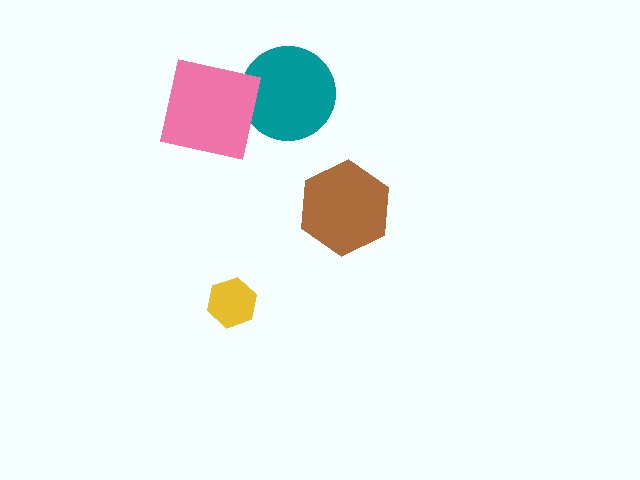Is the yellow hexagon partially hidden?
No, no other shape covers it.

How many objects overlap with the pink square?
1 object overlaps with the pink square.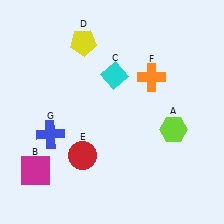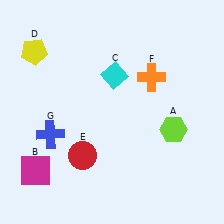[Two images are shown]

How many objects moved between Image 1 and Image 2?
1 object moved between the two images.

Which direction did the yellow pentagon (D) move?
The yellow pentagon (D) moved left.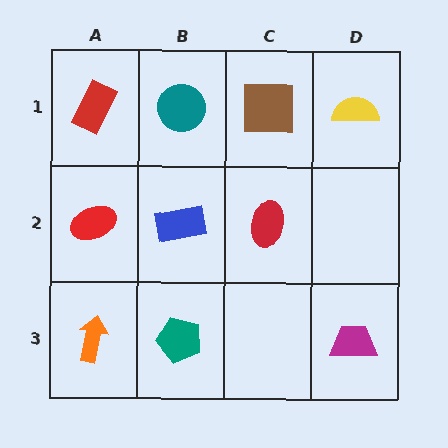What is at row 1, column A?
A red rectangle.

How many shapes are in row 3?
3 shapes.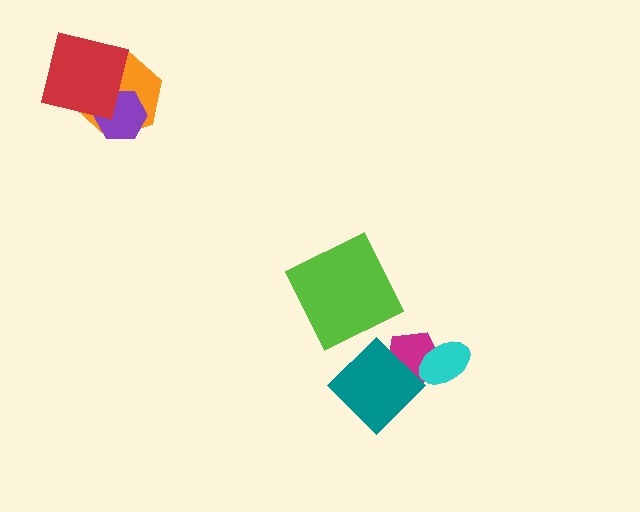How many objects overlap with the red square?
2 objects overlap with the red square.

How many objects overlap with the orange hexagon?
2 objects overlap with the orange hexagon.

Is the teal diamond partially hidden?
No, no other shape covers it.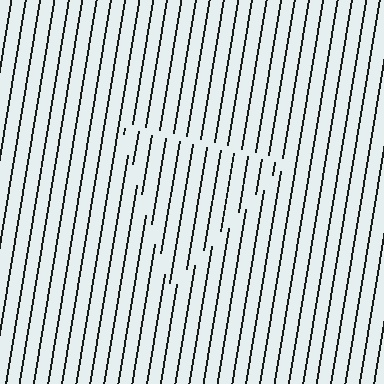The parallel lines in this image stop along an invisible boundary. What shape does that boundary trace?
An illusory triangle. The interior of the shape contains the same grating, shifted by half a period — the contour is defined by the phase discontinuity where line-ends from the inner and outer gratings abut.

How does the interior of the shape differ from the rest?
The interior of the shape contains the same grating, shifted by half a period — the contour is defined by the phase discontinuity where line-ends from the inner and outer gratings abut.